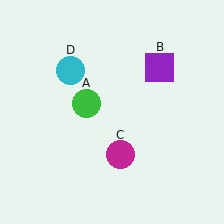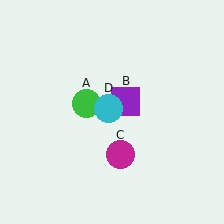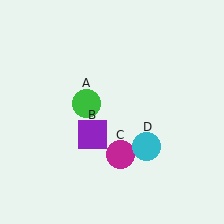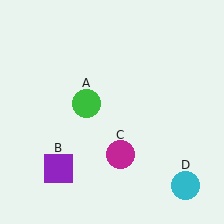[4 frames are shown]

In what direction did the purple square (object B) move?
The purple square (object B) moved down and to the left.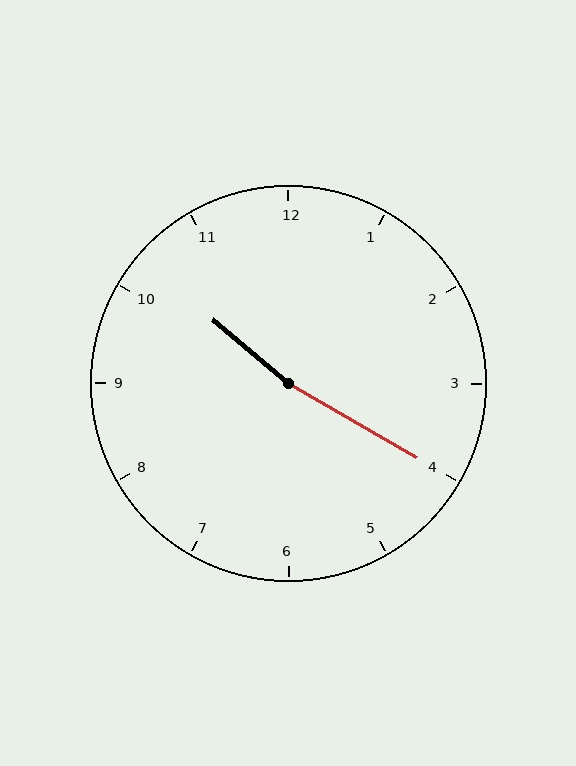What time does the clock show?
10:20.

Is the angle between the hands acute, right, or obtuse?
It is obtuse.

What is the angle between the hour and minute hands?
Approximately 170 degrees.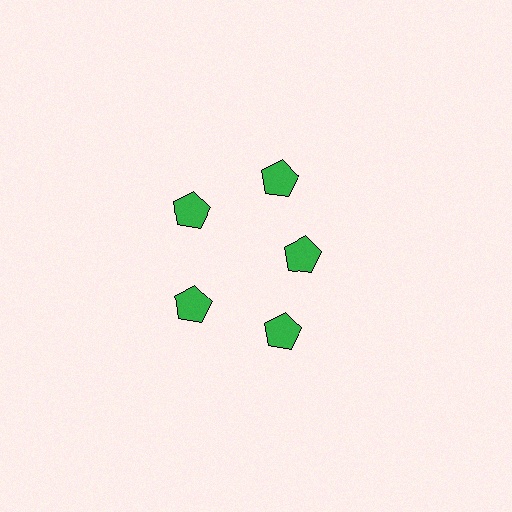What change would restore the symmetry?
The symmetry would be restored by moving it outward, back onto the ring so that all 5 pentagons sit at equal angles and equal distance from the center.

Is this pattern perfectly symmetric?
No. The 5 green pentagons are arranged in a ring, but one element near the 3 o'clock position is pulled inward toward the center, breaking the 5-fold rotational symmetry.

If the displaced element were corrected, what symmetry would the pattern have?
It would have 5-fold rotational symmetry — the pattern would map onto itself every 72 degrees.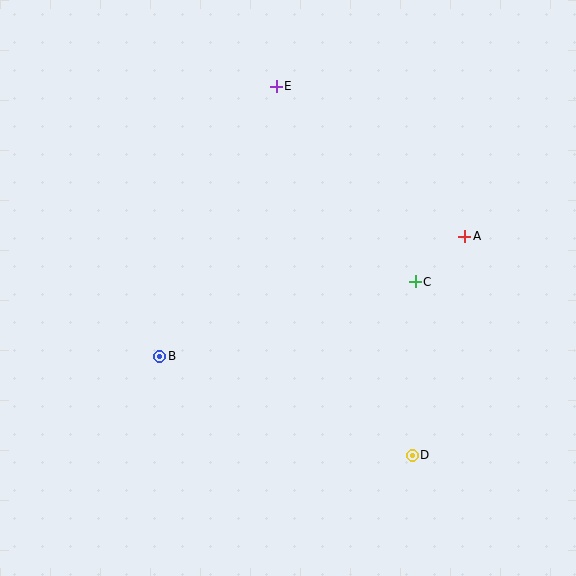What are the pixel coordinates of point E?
Point E is at (276, 86).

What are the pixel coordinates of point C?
Point C is at (415, 282).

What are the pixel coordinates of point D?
Point D is at (412, 455).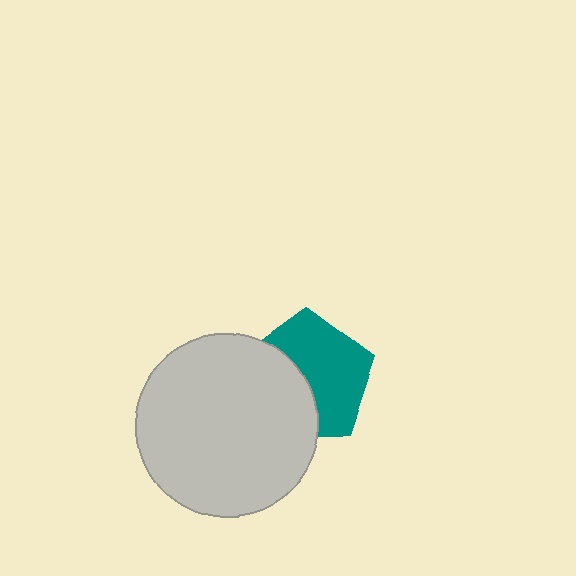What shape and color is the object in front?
The object in front is a light gray circle.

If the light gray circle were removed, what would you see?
You would see the complete teal pentagon.